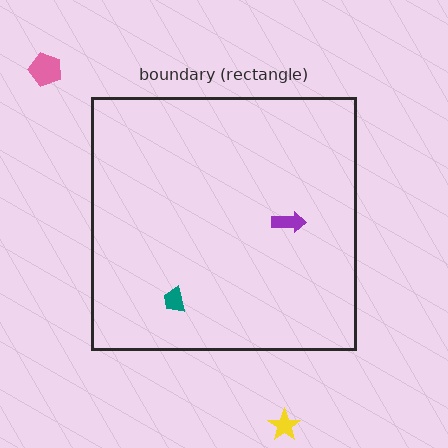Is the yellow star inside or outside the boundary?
Outside.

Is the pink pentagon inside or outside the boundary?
Outside.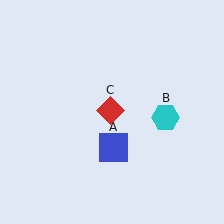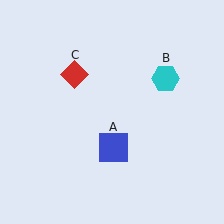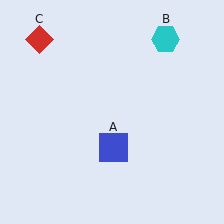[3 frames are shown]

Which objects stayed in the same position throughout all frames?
Blue square (object A) remained stationary.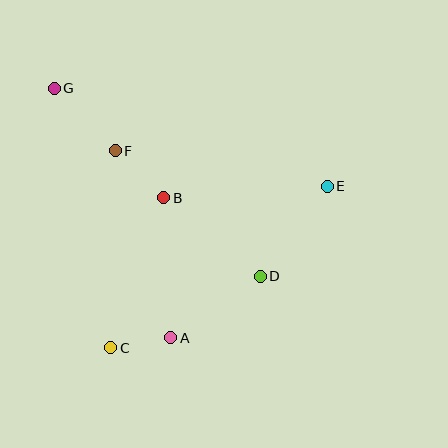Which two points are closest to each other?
Points A and C are closest to each other.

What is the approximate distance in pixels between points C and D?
The distance between C and D is approximately 166 pixels.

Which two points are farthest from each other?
Points E and G are farthest from each other.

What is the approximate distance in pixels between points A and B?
The distance between A and B is approximately 140 pixels.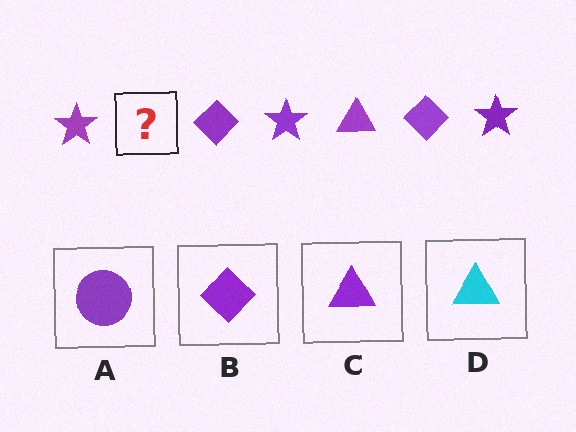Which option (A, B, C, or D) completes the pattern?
C.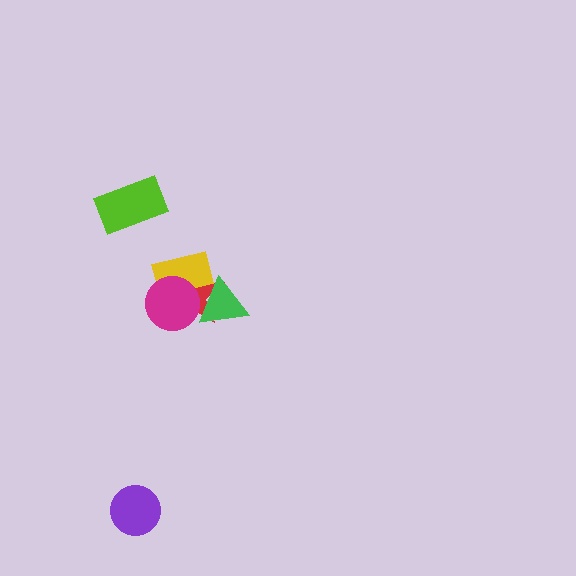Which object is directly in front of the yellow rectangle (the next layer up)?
The magenta circle is directly in front of the yellow rectangle.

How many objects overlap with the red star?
3 objects overlap with the red star.